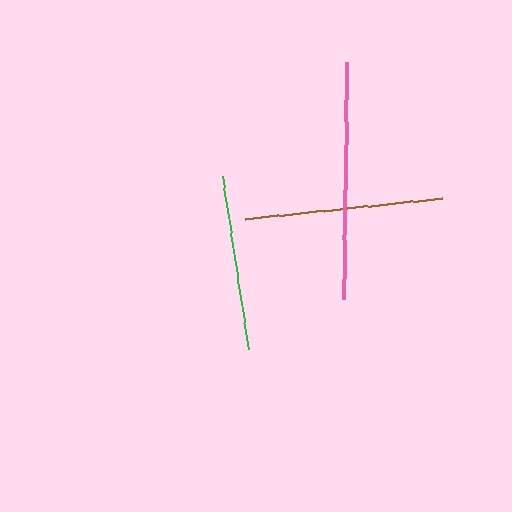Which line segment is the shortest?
The green line is the shortest at approximately 175 pixels.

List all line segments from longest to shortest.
From longest to shortest: pink, brown, green.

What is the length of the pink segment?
The pink segment is approximately 237 pixels long.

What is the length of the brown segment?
The brown segment is approximately 199 pixels long.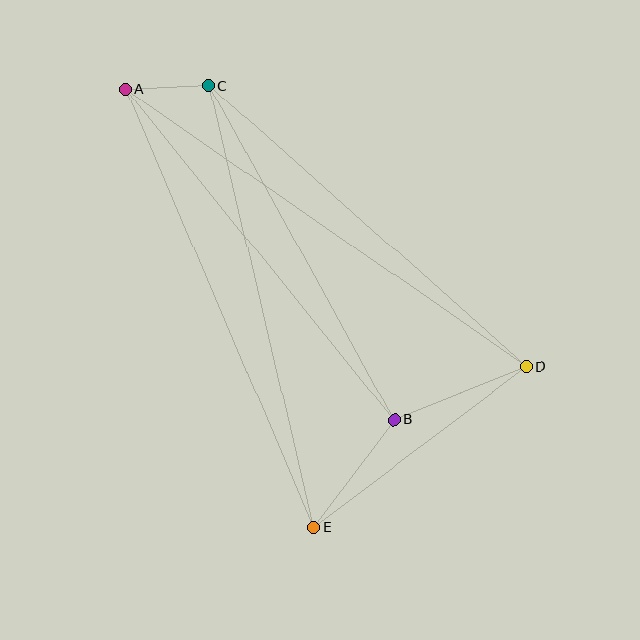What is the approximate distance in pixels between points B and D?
The distance between B and D is approximately 143 pixels.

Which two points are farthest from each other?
Points A and D are farthest from each other.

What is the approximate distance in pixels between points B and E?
The distance between B and E is approximately 134 pixels.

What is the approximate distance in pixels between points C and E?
The distance between C and E is approximately 454 pixels.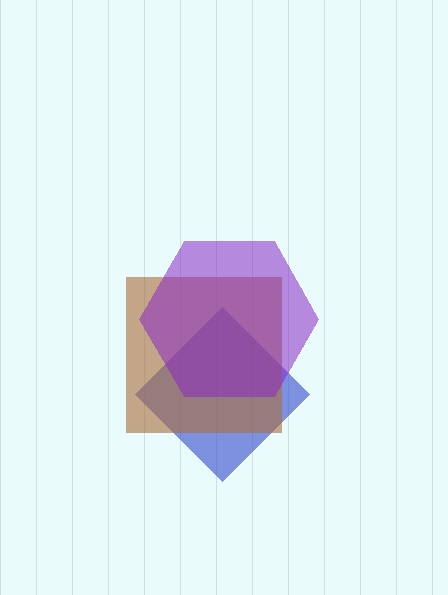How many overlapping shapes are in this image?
There are 3 overlapping shapes in the image.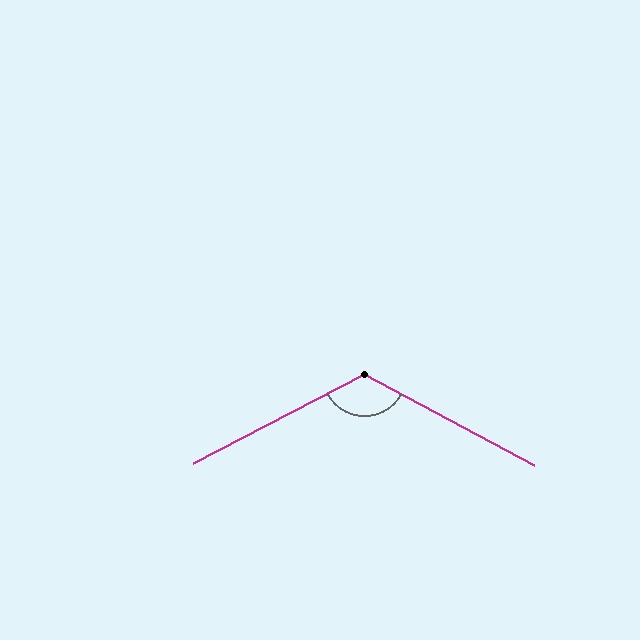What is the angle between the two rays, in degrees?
Approximately 125 degrees.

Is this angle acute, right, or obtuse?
It is obtuse.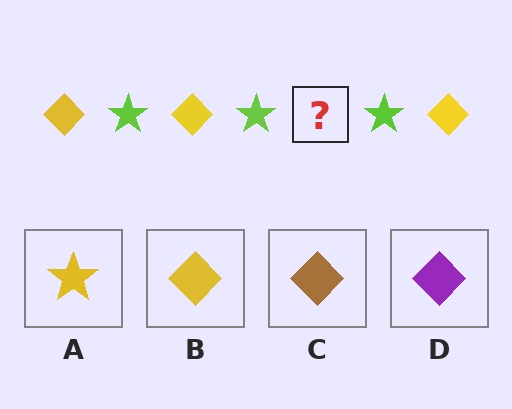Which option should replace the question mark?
Option B.